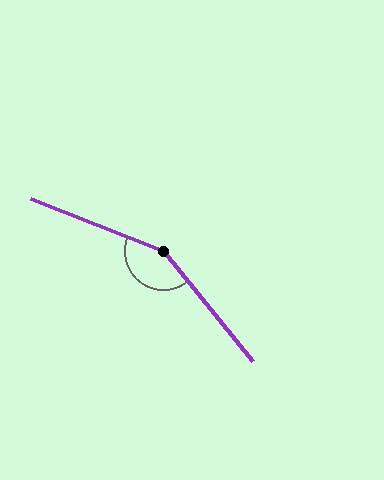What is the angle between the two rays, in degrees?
Approximately 150 degrees.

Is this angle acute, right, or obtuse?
It is obtuse.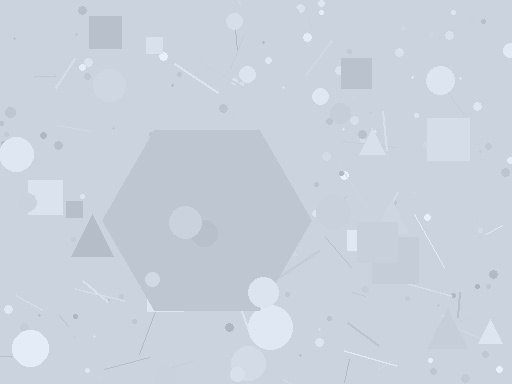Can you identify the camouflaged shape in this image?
The camouflaged shape is a hexagon.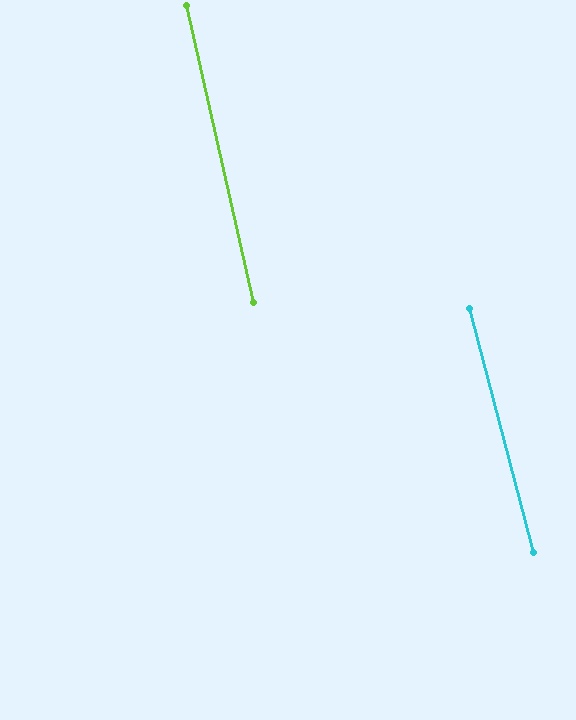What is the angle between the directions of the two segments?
Approximately 2 degrees.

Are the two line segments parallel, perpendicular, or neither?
Parallel — their directions differ by only 1.8°.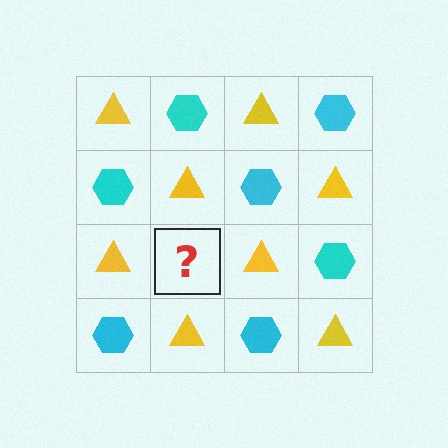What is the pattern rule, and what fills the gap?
The rule is that it alternates yellow triangle and cyan hexagon in a checkerboard pattern. The gap should be filled with a cyan hexagon.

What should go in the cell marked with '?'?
The missing cell should contain a cyan hexagon.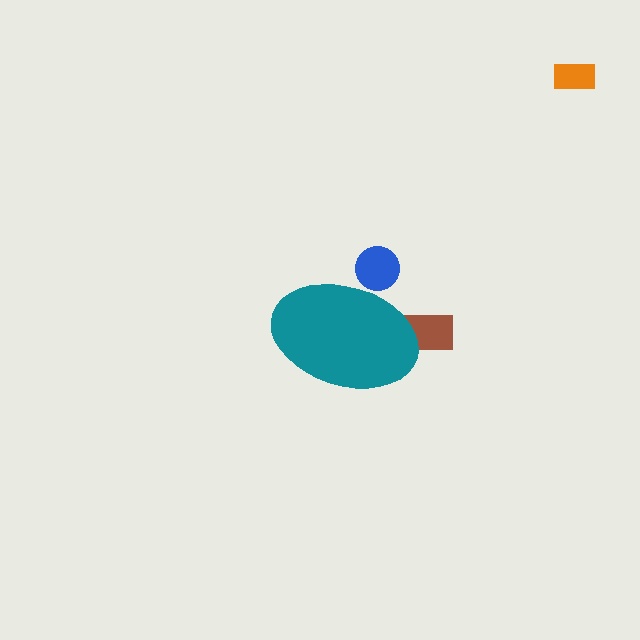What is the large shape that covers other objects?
A teal ellipse.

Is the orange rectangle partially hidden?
No, the orange rectangle is fully visible.